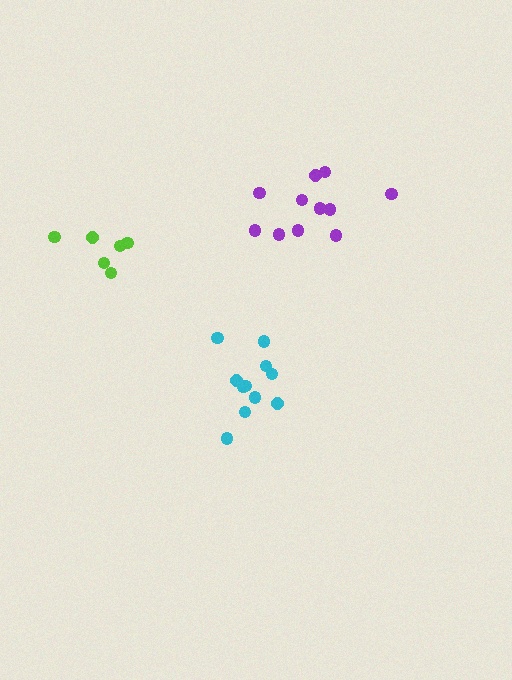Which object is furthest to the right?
The purple cluster is rightmost.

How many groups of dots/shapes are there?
There are 3 groups.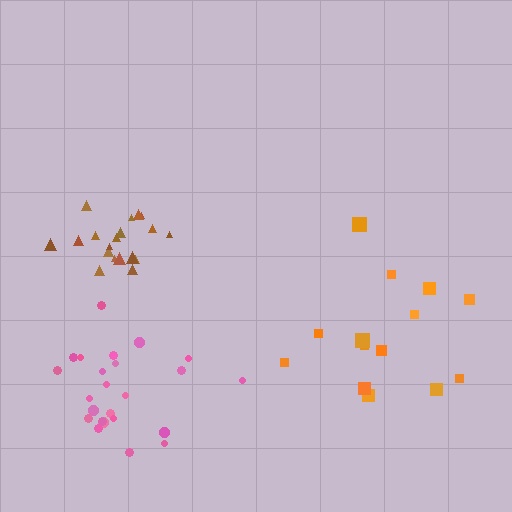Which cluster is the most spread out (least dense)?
Orange.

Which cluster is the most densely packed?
Brown.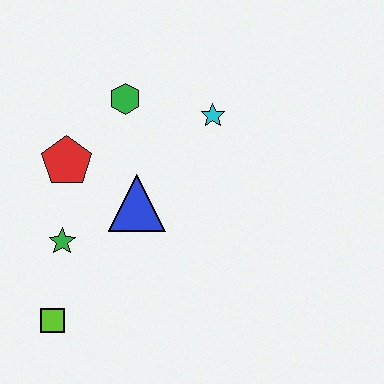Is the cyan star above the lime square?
Yes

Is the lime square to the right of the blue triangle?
No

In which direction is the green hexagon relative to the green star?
The green hexagon is above the green star.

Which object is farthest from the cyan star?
The lime square is farthest from the cyan star.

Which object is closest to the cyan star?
The green hexagon is closest to the cyan star.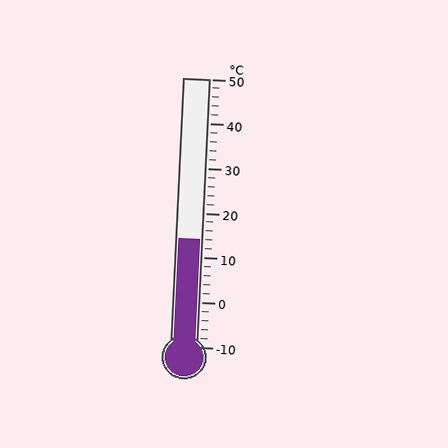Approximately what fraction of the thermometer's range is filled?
The thermometer is filled to approximately 40% of its range.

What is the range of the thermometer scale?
The thermometer scale ranges from -10°C to 50°C.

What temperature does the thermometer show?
The thermometer shows approximately 14°C.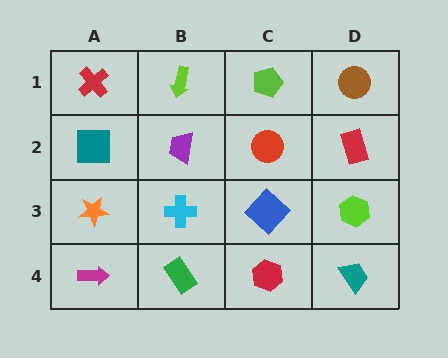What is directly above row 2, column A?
A red cross.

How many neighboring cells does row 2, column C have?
4.